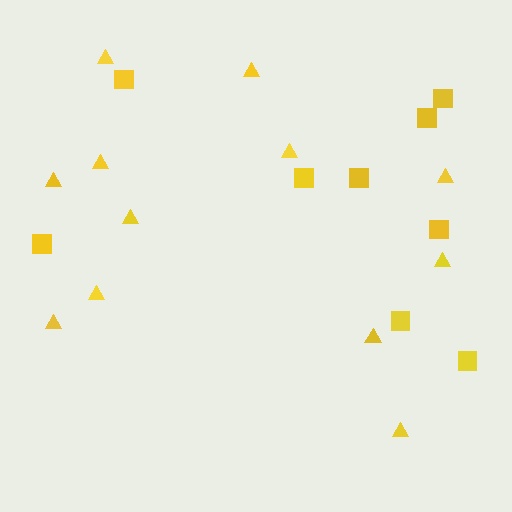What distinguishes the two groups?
There are 2 groups: one group of triangles (12) and one group of squares (9).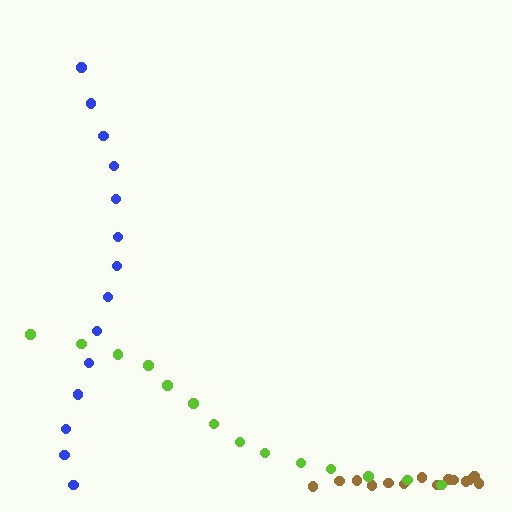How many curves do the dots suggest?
There are 3 distinct paths.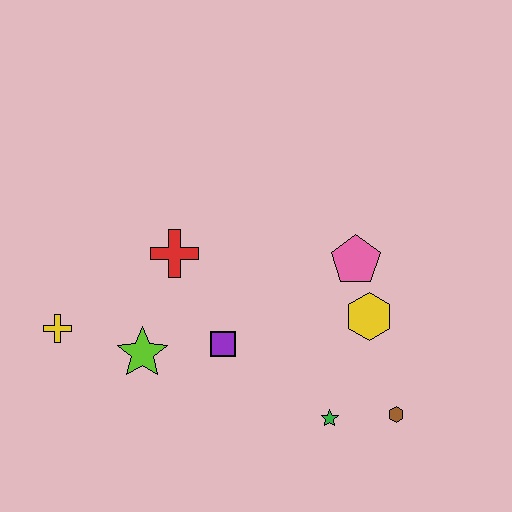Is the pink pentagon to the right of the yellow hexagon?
No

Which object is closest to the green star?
The brown hexagon is closest to the green star.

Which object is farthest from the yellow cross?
The brown hexagon is farthest from the yellow cross.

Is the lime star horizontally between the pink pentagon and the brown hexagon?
No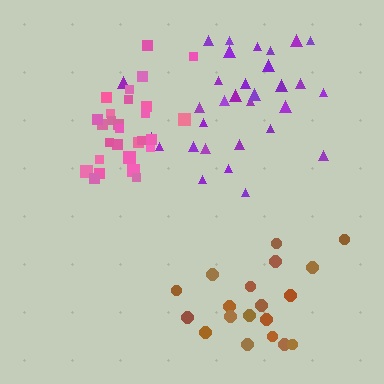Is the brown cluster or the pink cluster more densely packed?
Pink.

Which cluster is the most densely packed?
Pink.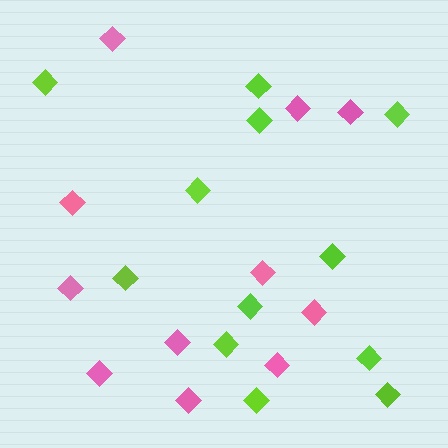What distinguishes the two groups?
There are 2 groups: one group of pink diamonds (11) and one group of lime diamonds (12).